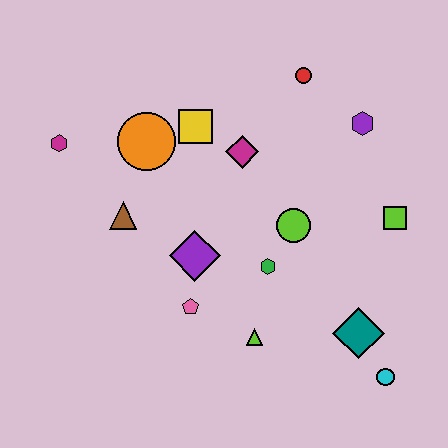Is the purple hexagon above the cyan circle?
Yes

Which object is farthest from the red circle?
The cyan circle is farthest from the red circle.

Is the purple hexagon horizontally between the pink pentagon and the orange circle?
No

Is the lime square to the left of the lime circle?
No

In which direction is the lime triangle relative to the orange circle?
The lime triangle is below the orange circle.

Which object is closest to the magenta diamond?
The yellow square is closest to the magenta diamond.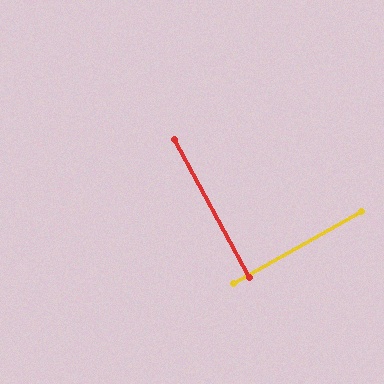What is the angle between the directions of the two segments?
Approximately 89 degrees.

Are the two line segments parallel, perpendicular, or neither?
Perpendicular — they meet at approximately 89°.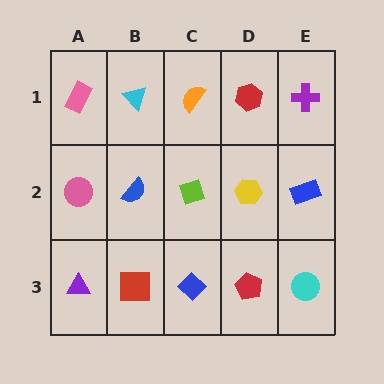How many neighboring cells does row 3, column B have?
3.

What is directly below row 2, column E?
A cyan circle.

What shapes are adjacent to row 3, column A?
A pink circle (row 2, column A), a red square (row 3, column B).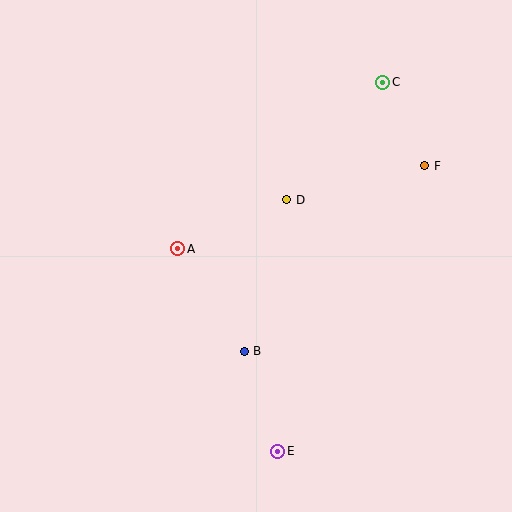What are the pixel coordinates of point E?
Point E is at (278, 451).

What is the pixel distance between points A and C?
The distance between A and C is 265 pixels.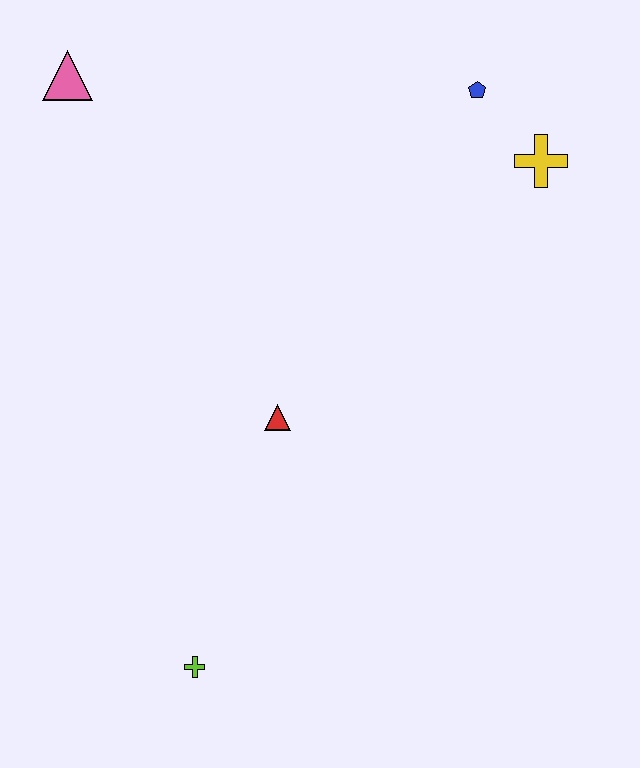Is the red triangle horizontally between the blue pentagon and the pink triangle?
Yes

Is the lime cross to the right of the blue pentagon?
No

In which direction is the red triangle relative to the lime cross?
The red triangle is above the lime cross.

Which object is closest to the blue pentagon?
The yellow cross is closest to the blue pentagon.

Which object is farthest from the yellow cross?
The lime cross is farthest from the yellow cross.